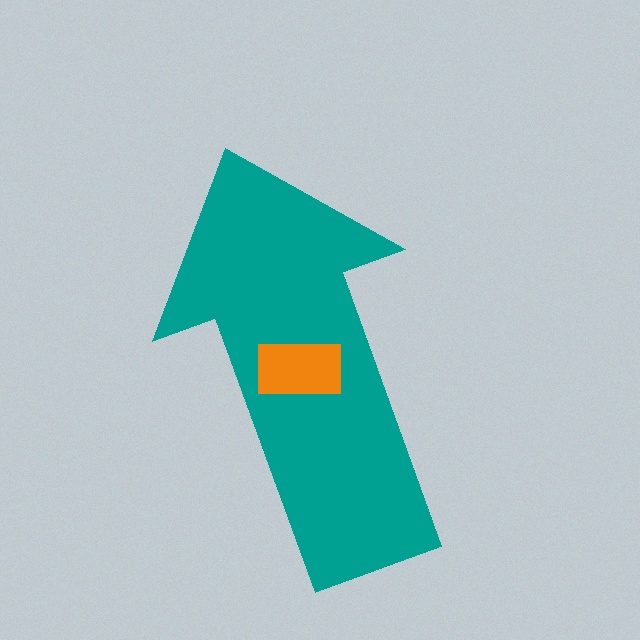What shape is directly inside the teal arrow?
The orange rectangle.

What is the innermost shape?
The orange rectangle.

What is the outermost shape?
The teal arrow.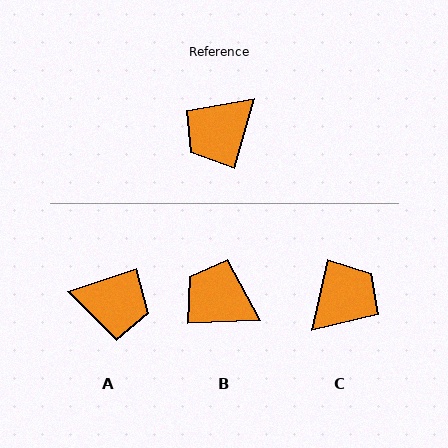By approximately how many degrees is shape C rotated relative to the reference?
Approximately 177 degrees clockwise.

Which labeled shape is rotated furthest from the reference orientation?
C, about 177 degrees away.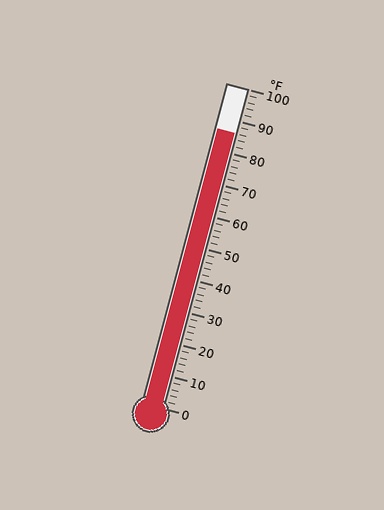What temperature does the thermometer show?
The thermometer shows approximately 86°F.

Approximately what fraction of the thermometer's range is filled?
The thermometer is filled to approximately 85% of its range.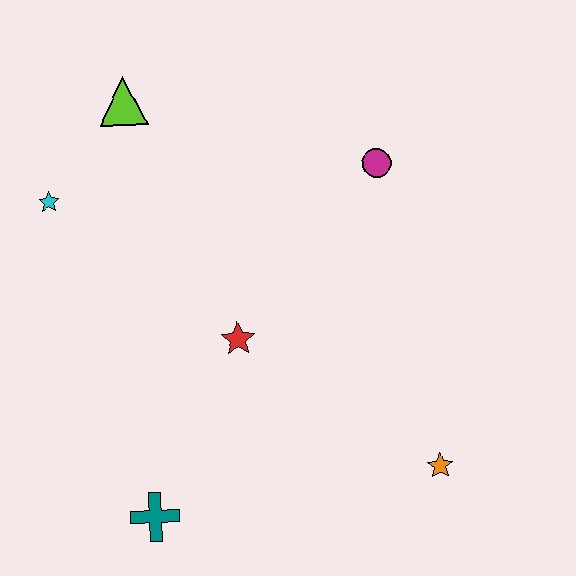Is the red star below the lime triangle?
Yes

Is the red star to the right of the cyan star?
Yes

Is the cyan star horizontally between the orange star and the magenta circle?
No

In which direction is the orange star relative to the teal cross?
The orange star is to the right of the teal cross.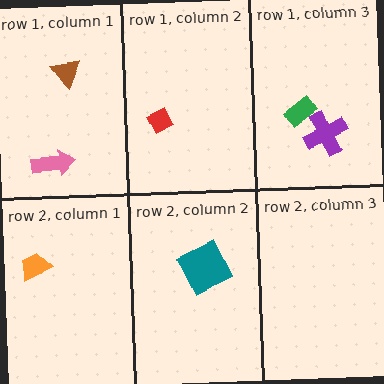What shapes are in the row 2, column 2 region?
The teal square.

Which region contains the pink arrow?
The row 1, column 1 region.